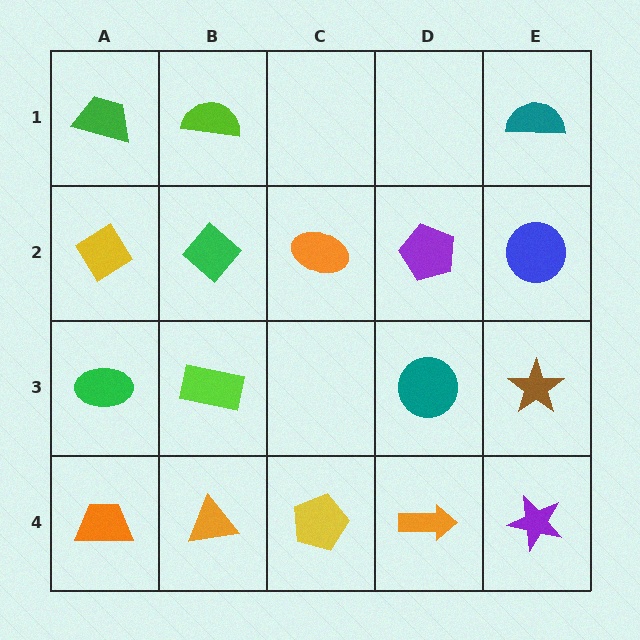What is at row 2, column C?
An orange ellipse.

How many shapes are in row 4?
5 shapes.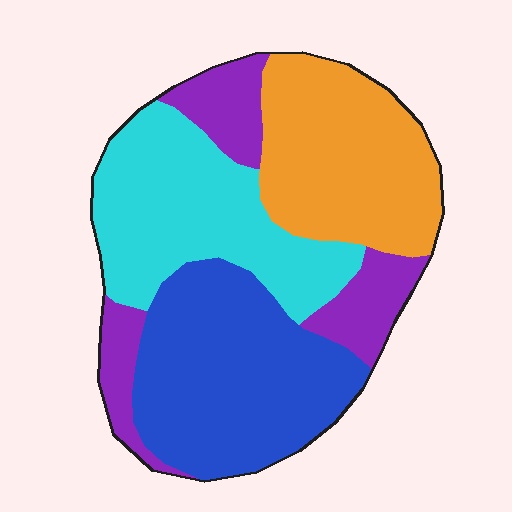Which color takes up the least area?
Purple, at roughly 15%.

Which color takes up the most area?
Blue, at roughly 30%.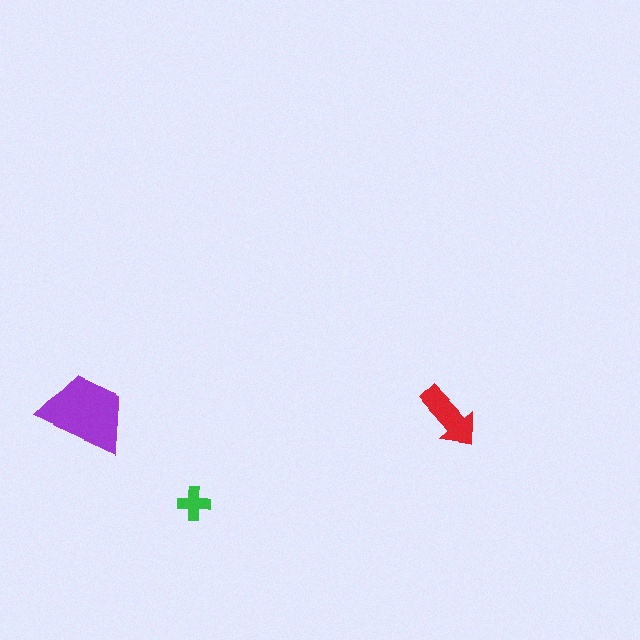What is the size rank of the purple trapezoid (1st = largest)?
1st.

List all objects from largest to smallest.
The purple trapezoid, the red arrow, the green cross.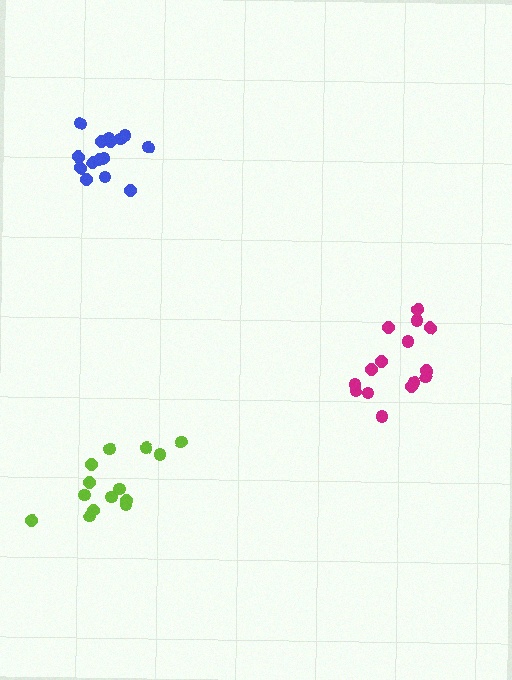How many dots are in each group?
Group 1: 15 dots, Group 2: 14 dots, Group 3: 15 dots (44 total).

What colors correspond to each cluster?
The clusters are colored: magenta, lime, blue.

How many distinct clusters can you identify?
There are 3 distinct clusters.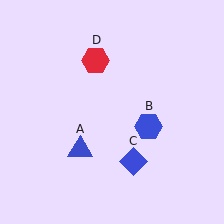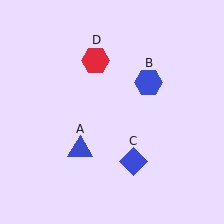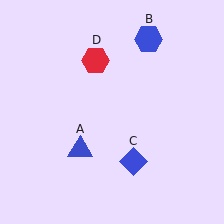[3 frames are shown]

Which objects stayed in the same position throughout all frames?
Blue triangle (object A) and blue diamond (object C) and red hexagon (object D) remained stationary.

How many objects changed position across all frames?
1 object changed position: blue hexagon (object B).